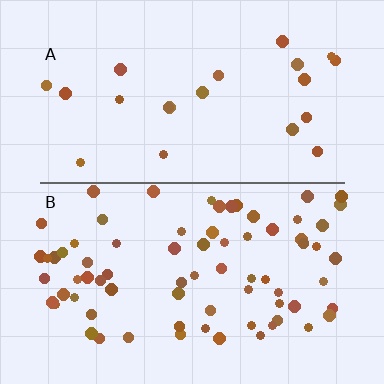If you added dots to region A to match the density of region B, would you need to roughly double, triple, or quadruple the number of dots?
Approximately triple.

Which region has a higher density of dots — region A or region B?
B (the bottom).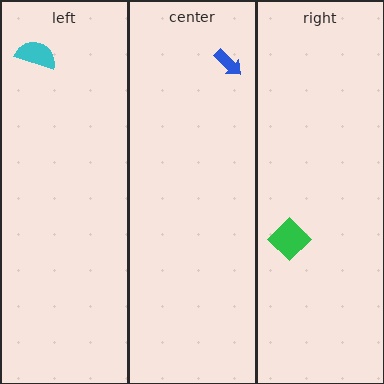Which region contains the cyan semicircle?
The left region.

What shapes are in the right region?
The green diamond.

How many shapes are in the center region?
1.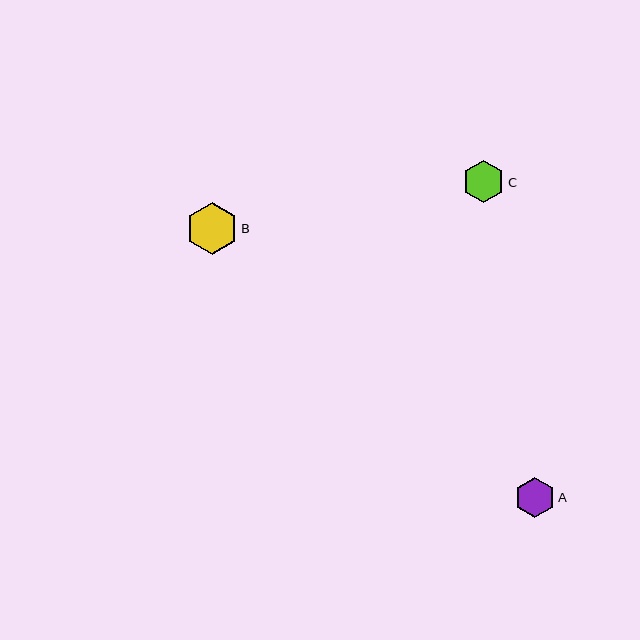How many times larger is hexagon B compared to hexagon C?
Hexagon B is approximately 1.2 times the size of hexagon C.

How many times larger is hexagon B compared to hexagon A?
Hexagon B is approximately 1.3 times the size of hexagon A.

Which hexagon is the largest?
Hexagon B is the largest with a size of approximately 52 pixels.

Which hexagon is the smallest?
Hexagon A is the smallest with a size of approximately 40 pixels.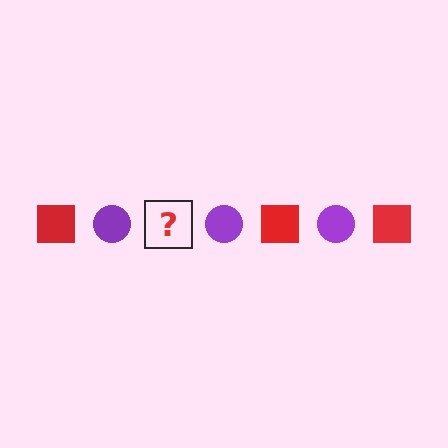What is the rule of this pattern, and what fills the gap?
The rule is that the pattern alternates between red square and purple circle. The gap should be filled with a red square.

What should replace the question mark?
The question mark should be replaced with a red square.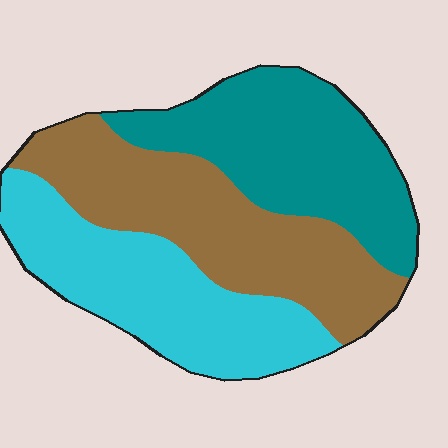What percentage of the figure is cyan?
Cyan takes up about one third (1/3) of the figure.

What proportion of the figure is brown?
Brown covers around 35% of the figure.